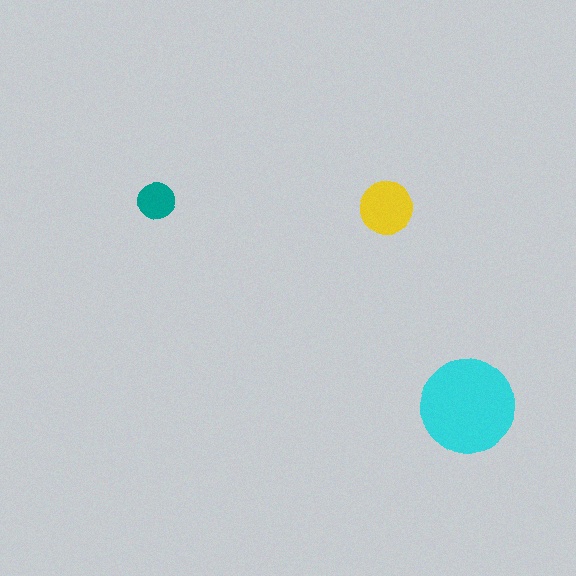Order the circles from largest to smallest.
the cyan one, the yellow one, the teal one.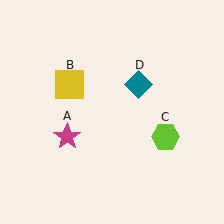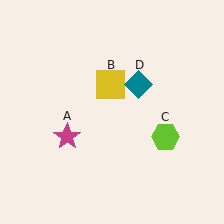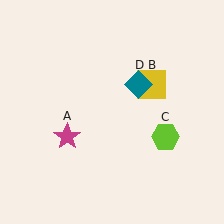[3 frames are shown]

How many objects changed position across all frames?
1 object changed position: yellow square (object B).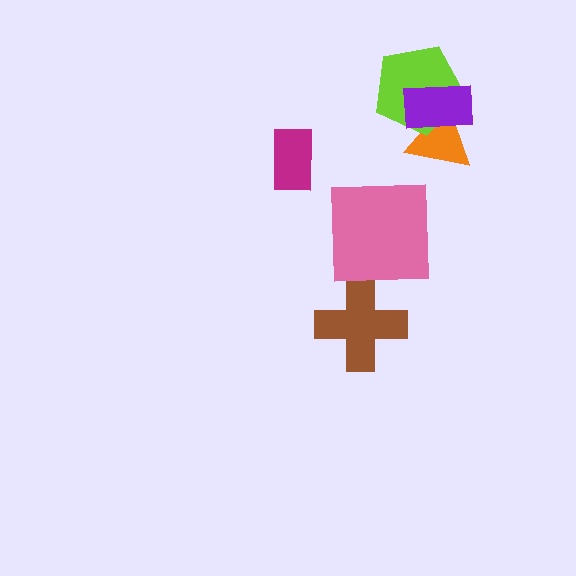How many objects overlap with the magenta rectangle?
0 objects overlap with the magenta rectangle.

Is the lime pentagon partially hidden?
Yes, it is partially covered by another shape.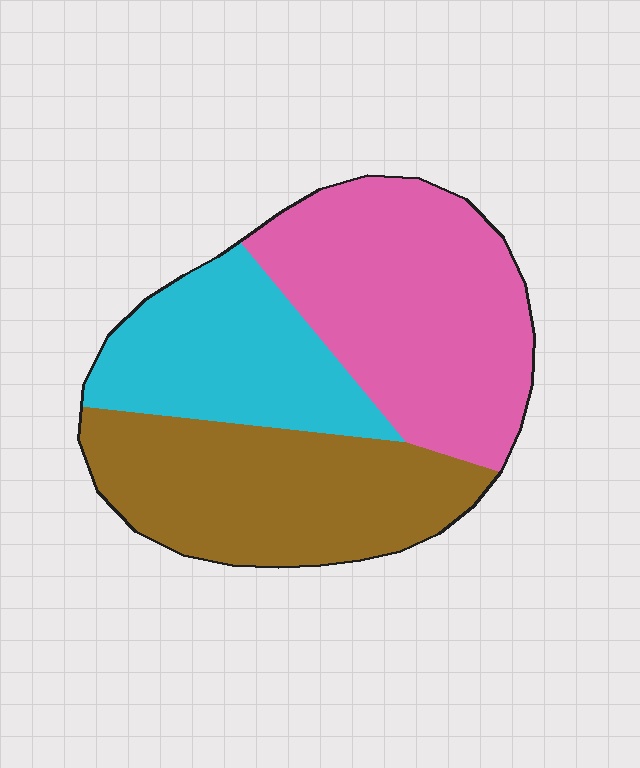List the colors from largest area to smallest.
From largest to smallest: pink, brown, cyan.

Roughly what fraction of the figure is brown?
Brown takes up between a third and a half of the figure.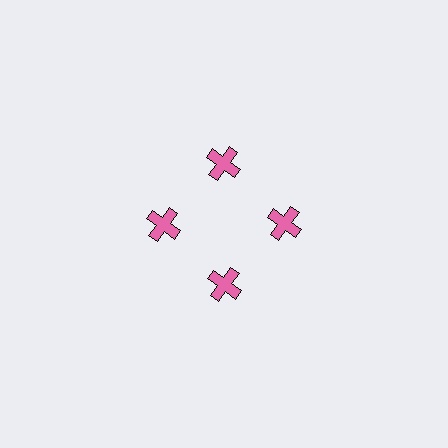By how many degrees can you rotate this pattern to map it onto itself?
The pattern maps onto itself every 90 degrees of rotation.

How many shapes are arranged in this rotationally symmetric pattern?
There are 4 shapes, arranged in 4 groups of 1.